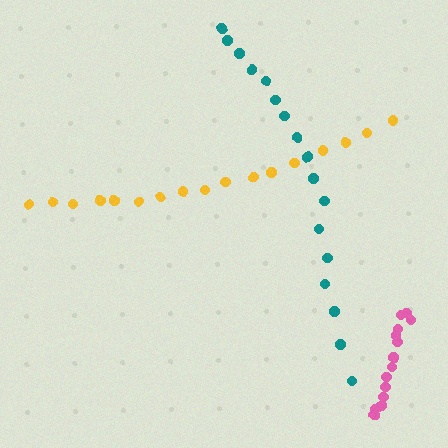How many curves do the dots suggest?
There are 3 distinct paths.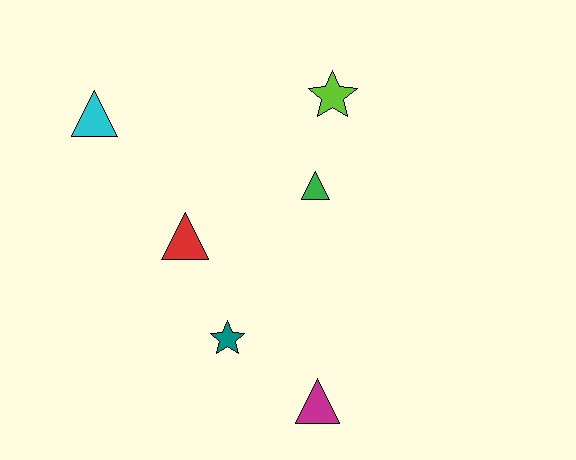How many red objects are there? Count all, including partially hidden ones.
There is 1 red object.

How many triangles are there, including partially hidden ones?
There are 4 triangles.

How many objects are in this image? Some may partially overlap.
There are 6 objects.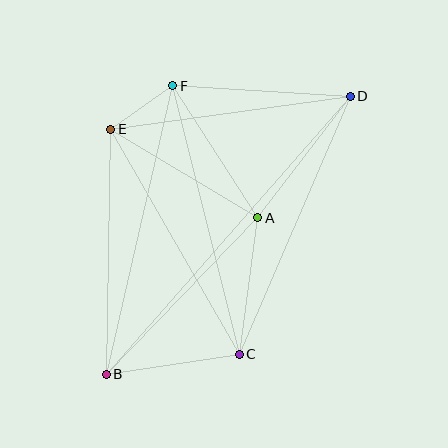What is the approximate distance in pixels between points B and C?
The distance between B and C is approximately 134 pixels.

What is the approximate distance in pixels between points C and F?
The distance between C and F is approximately 276 pixels.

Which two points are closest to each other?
Points E and F are closest to each other.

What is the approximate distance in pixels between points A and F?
The distance between A and F is approximately 157 pixels.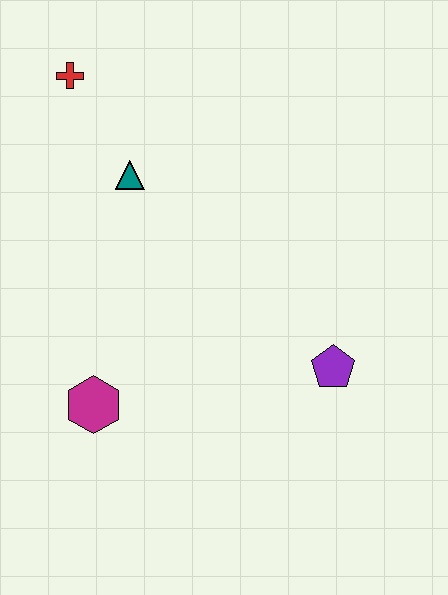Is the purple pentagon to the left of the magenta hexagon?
No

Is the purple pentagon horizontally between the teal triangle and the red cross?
No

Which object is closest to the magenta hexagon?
The teal triangle is closest to the magenta hexagon.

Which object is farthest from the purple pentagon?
The red cross is farthest from the purple pentagon.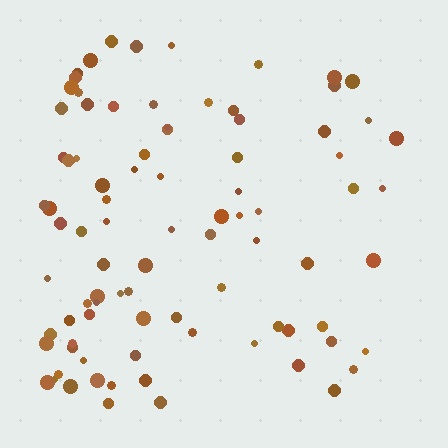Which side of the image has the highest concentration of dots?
The left.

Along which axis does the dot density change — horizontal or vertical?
Horizontal.